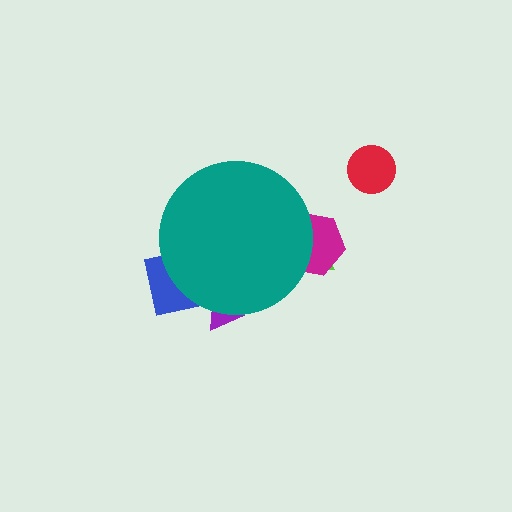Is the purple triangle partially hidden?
Yes, the purple triangle is partially hidden behind the teal circle.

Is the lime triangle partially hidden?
Yes, the lime triangle is partially hidden behind the teal circle.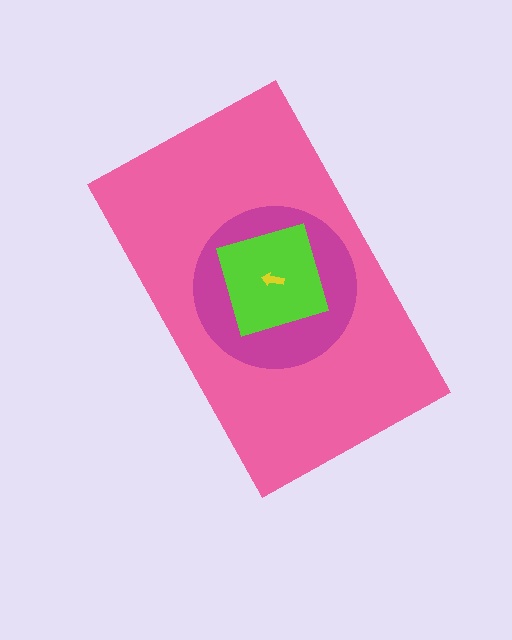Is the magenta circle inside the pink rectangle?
Yes.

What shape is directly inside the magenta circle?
The lime square.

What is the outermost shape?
The pink rectangle.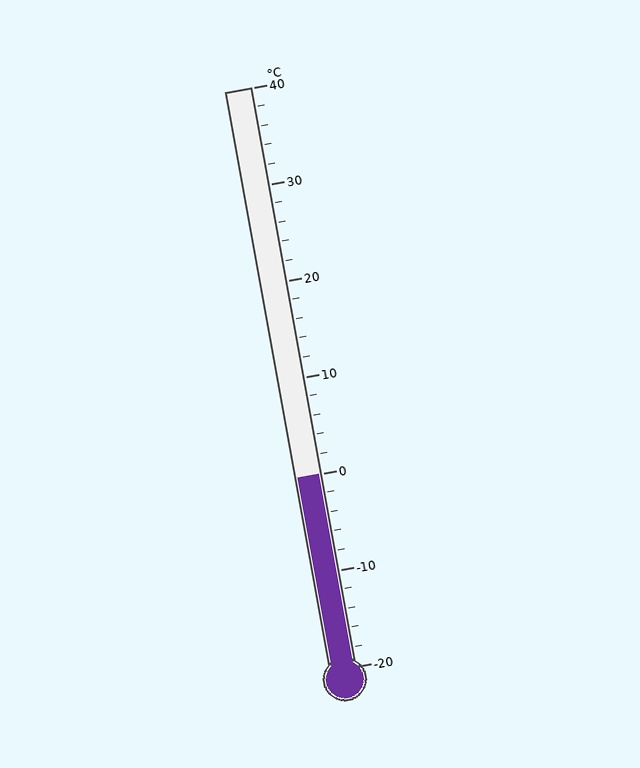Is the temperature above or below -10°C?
The temperature is above -10°C.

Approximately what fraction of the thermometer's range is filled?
The thermometer is filled to approximately 35% of its range.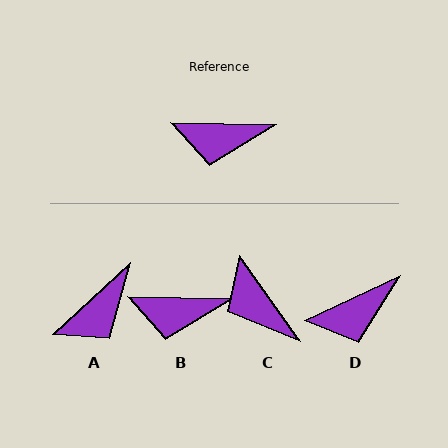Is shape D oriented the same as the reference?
No, it is off by about 26 degrees.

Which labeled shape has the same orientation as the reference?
B.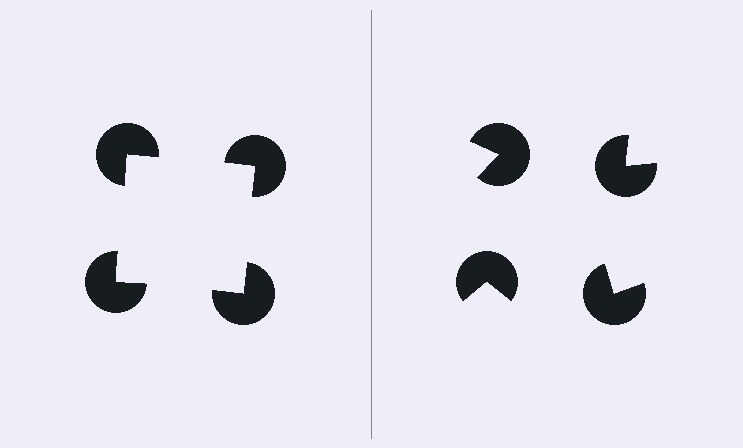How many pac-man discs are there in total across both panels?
8 — 4 on each side.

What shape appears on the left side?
An illusory square.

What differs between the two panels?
The pac-man discs are positioned identically on both sides; only the wedge orientations differ. On the left they align to a square; on the right they are misaligned.